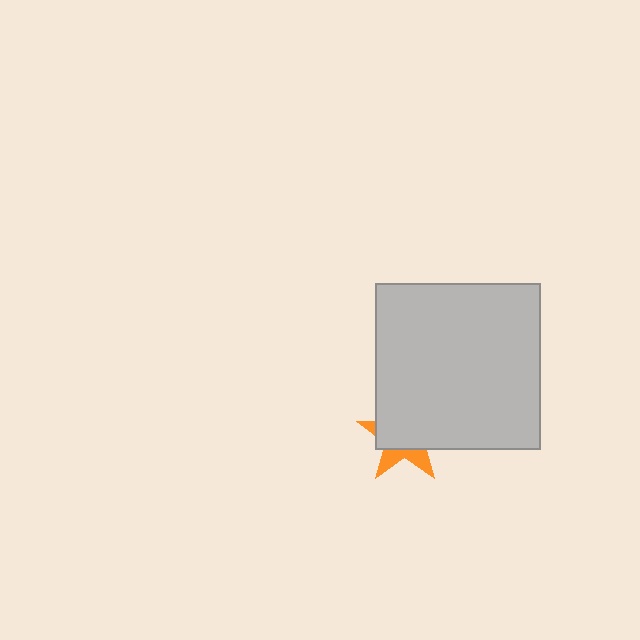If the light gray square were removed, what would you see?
You would see the complete orange star.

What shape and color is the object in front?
The object in front is a light gray square.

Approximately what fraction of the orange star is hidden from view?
Roughly 67% of the orange star is hidden behind the light gray square.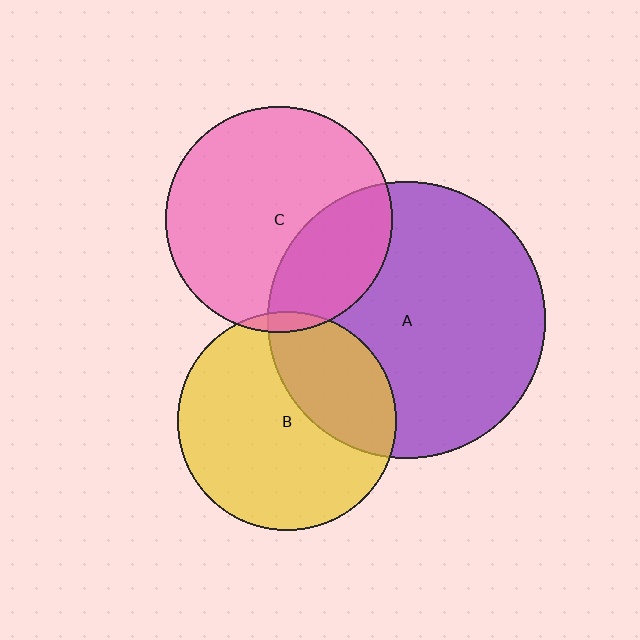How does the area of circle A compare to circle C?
Approximately 1.5 times.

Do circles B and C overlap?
Yes.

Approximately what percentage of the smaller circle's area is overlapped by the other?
Approximately 5%.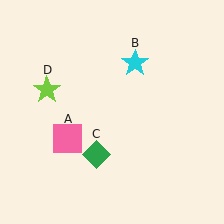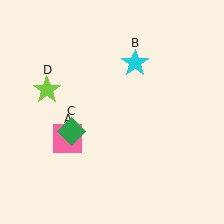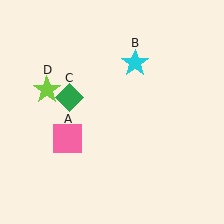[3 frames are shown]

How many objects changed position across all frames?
1 object changed position: green diamond (object C).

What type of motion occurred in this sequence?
The green diamond (object C) rotated clockwise around the center of the scene.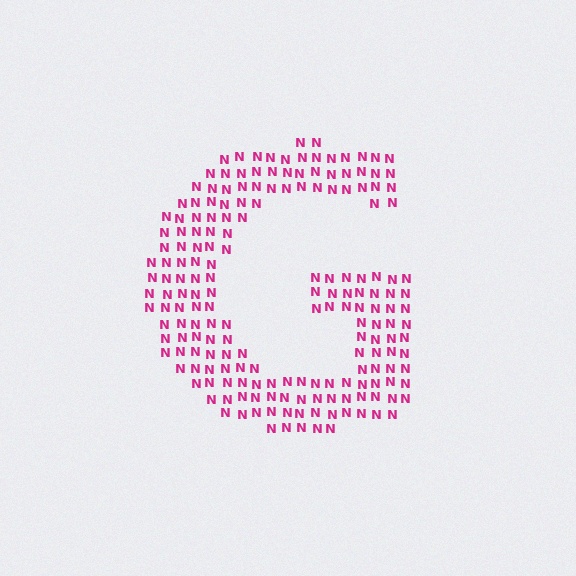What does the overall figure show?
The overall figure shows the letter G.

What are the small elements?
The small elements are letter N's.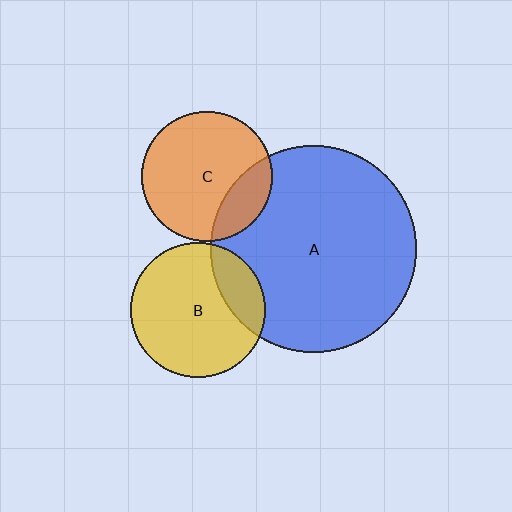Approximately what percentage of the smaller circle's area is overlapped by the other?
Approximately 20%.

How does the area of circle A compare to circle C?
Approximately 2.5 times.